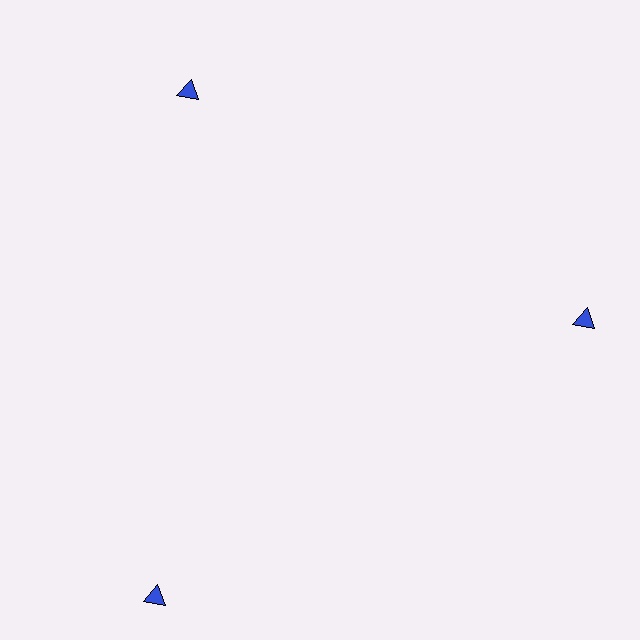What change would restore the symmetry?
The symmetry would be restored by moving it inward, back onto the ring so that all 3 triangles sit at equal angles and equal distance from the center.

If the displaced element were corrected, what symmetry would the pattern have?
It would have 3-fold rotational symmetry — the pattern would map onto itself every 120 degrees.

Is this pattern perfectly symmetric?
No. The 3 blue triangles are arranged in a ring, but one element near the 7 o'clock position is pushed outward from the center, breaking the 3-fold rotational symmetry.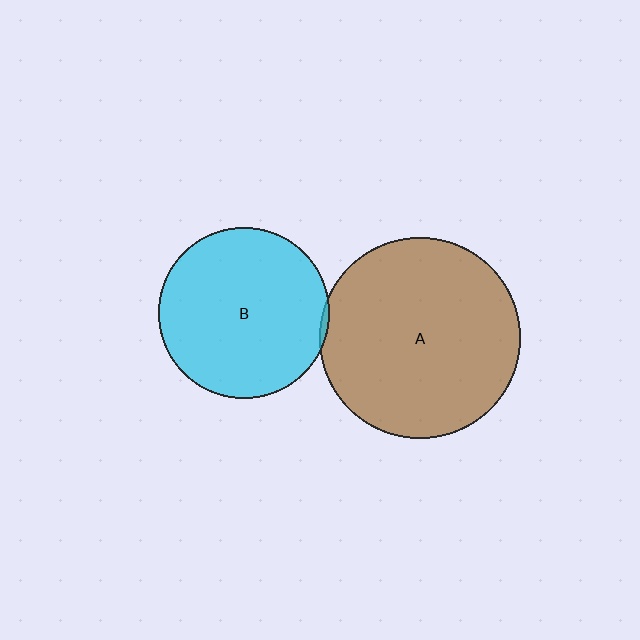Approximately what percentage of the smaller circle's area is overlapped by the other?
Approximately 5%.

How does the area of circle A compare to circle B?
Approximately 1.4 times.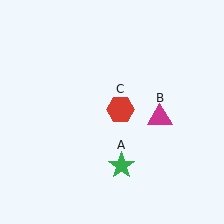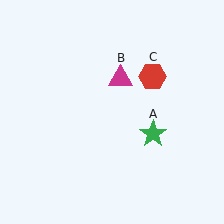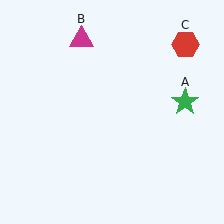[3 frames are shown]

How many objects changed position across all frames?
3 objects changed position: green star (object A), magenta triangle (object B), red hexagon (object C).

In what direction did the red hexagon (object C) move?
The red hexagon (object C) moved up and to the right.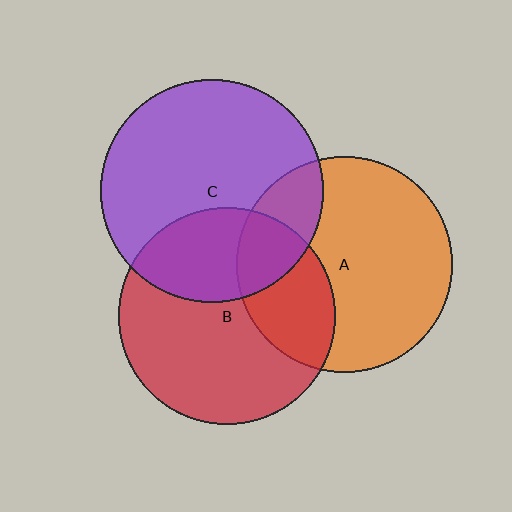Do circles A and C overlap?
Yes.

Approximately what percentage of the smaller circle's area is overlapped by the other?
Approximately 20%.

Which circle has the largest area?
Circle C (purple).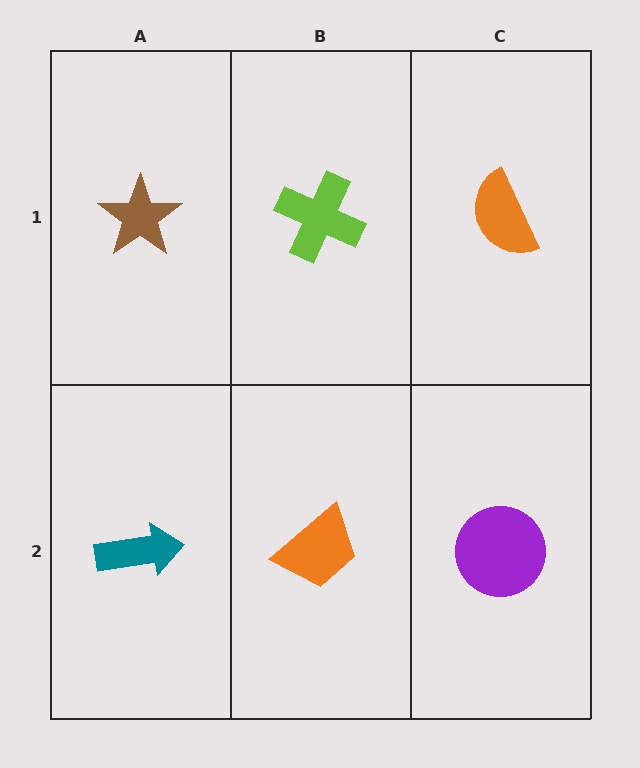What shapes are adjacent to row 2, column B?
A lime cross (row 1, column B), a teal arrow (row 2, column A), a purple circle (row 2, column C).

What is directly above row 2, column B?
A lime cross.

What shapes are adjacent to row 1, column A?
A teal arrow (row 2, column A), a lime cross (row 1, column B).